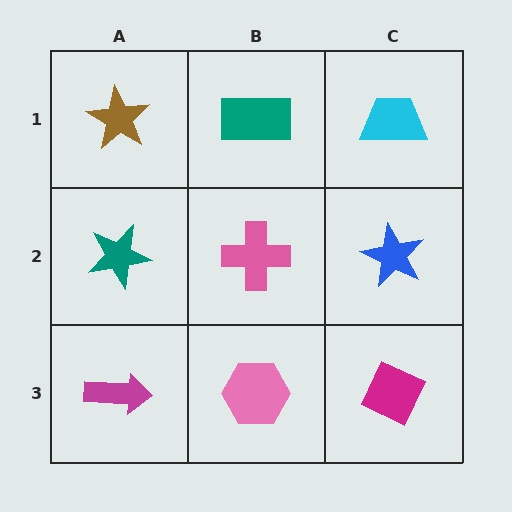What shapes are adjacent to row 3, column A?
A teal star (row 2, column A), a pink hexagon (row 3, column B).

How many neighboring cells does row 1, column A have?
2.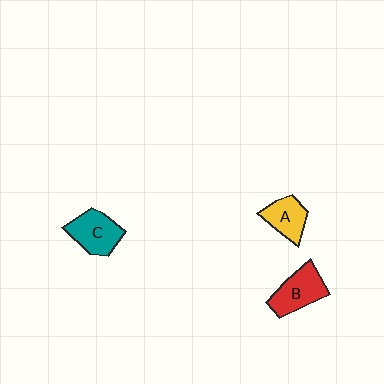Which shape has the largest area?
Shape B (red).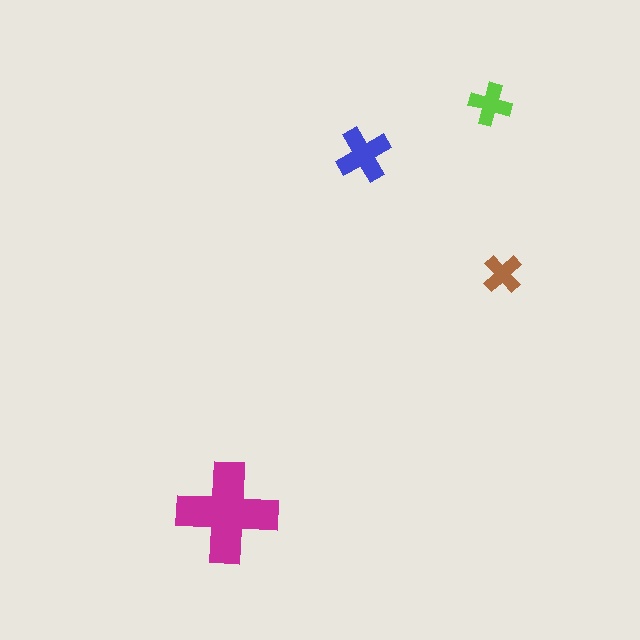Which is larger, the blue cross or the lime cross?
The blue one.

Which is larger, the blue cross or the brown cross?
The blue one.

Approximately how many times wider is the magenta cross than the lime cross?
About 2.5 times wider.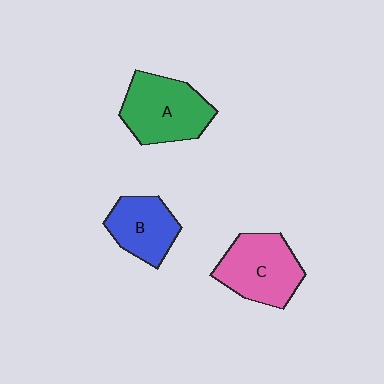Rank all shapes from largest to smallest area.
From largest to smallest: A (green), C (pink), B (blue).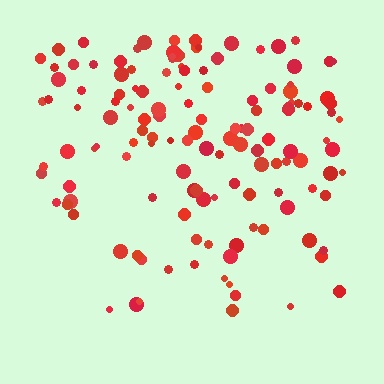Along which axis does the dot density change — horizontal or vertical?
Vertical.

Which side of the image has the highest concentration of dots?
The top.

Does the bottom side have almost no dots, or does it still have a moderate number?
Still a moderate number, just noticeably fewer than the top.